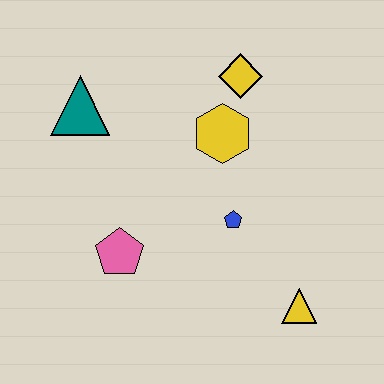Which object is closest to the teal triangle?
The yellow hexagon is closest to the teal triangle.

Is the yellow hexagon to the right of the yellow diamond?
No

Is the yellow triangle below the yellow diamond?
Yes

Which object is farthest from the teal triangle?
The yellow triangle is farthest from the teal triangle.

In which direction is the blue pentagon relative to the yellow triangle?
The blue pentagon is above the yellow triangle.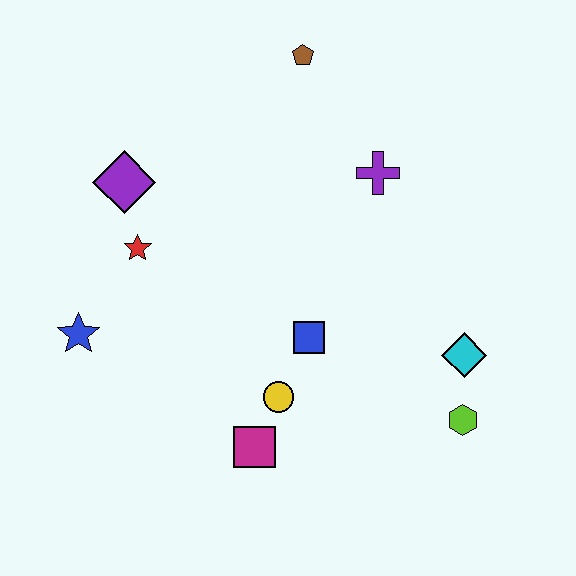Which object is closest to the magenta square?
The yellow circle is closest to the magenta square.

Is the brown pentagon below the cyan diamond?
No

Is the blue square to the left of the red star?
No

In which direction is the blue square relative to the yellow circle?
The blue square is above the yellow circle.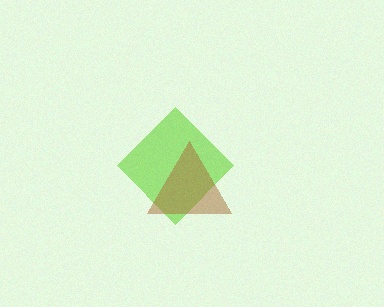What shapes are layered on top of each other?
The layered shapes are: a lime diamond, a brown triangle.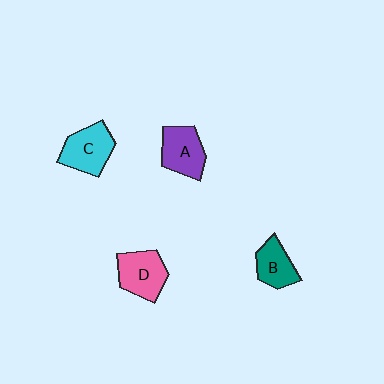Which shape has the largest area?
Shape C (cyan).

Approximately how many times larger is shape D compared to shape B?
Approximately 1.3 times.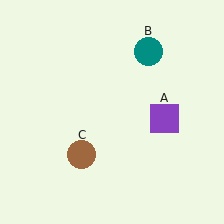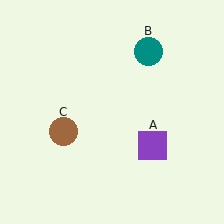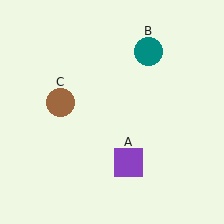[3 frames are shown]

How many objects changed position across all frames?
2 objects changed position: purple square (object A), brown circle (object C).